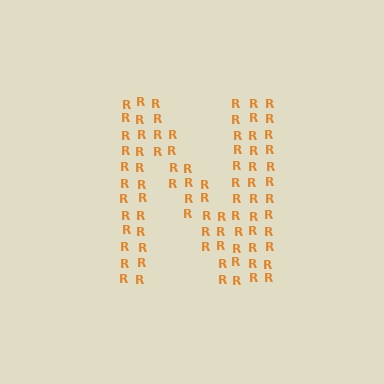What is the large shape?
The large shape is the letter N.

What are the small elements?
The small elements are letter R's.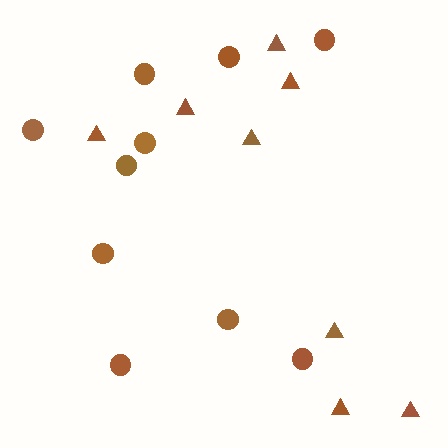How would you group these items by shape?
There are 2 groups: one group of triangles (8) and one group of circles (10).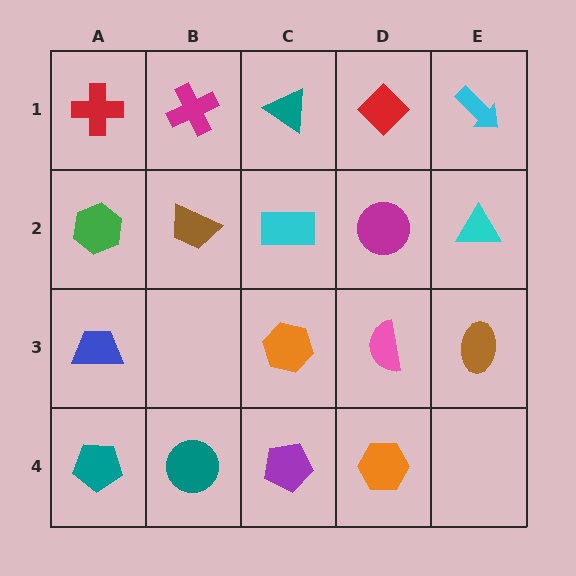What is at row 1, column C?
A teal triangle.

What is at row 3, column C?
An orange hexagon.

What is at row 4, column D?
An orange hexagon.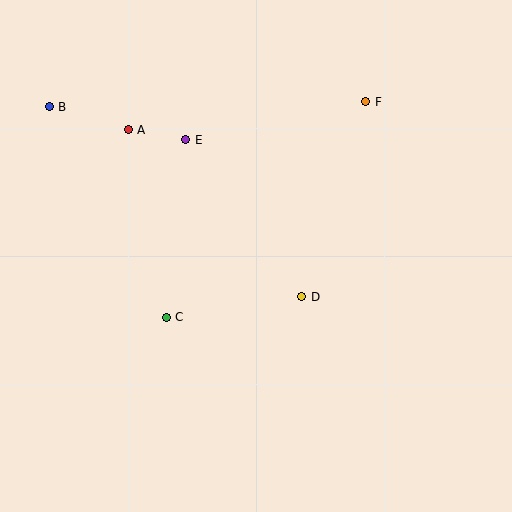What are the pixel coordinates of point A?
Point A is at (128, 130).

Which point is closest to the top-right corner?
Point F is closest to the top-right corner.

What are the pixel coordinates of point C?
Point C is at (166, 317).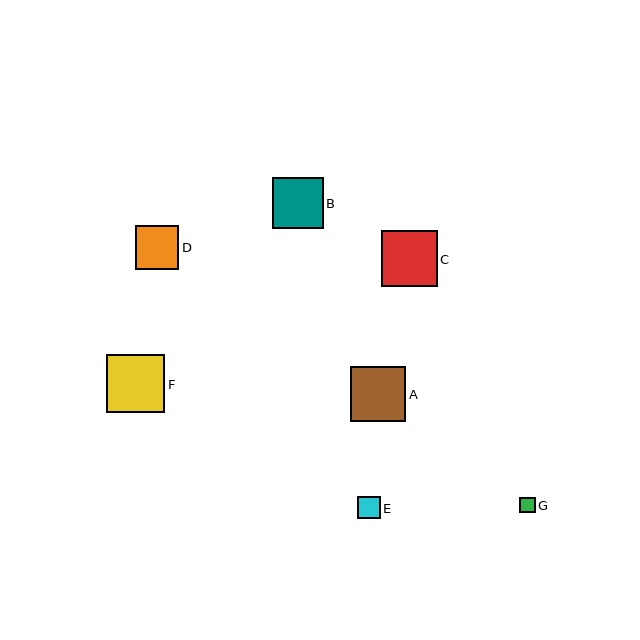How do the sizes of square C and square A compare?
Square C and square A are approximately the same size.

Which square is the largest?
Square F is the largest with a size of approximately 58 pixels.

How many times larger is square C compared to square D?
Square C is approximately 1.3 times the size of square D.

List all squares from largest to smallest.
From largest to smallest: F, C, A, B, D, E, G.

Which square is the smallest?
Square G is the smallest with a size of approximately 15 pixels.